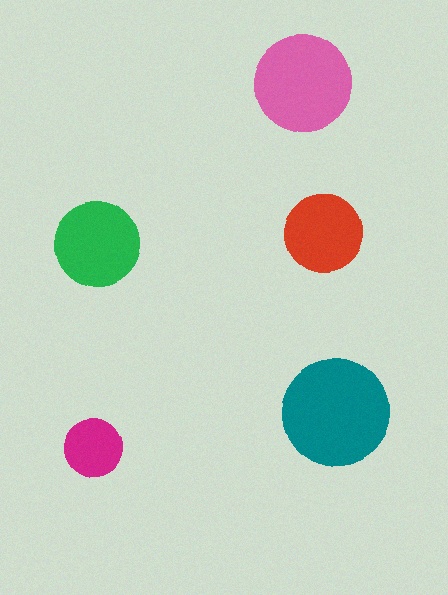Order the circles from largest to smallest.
the teal one, the pink one, the green one, the red one, the magenta one.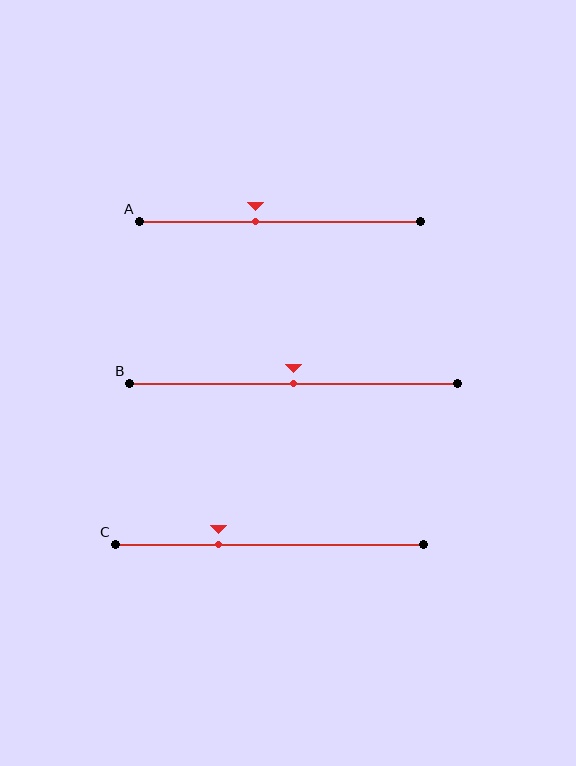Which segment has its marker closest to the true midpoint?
Segment B has its marker closest to the true midpoint.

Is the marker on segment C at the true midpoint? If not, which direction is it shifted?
No, the marker on segment C is shifted to the left by about 16% of the segment length.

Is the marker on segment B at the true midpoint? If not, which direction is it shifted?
Yes, the marker on segment B is at the true midpoint.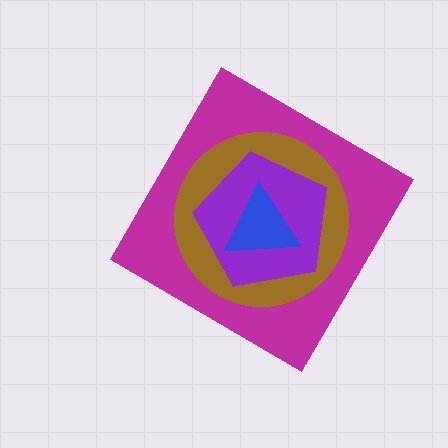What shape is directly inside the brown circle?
The purple pentagon.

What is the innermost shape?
The blue triangle.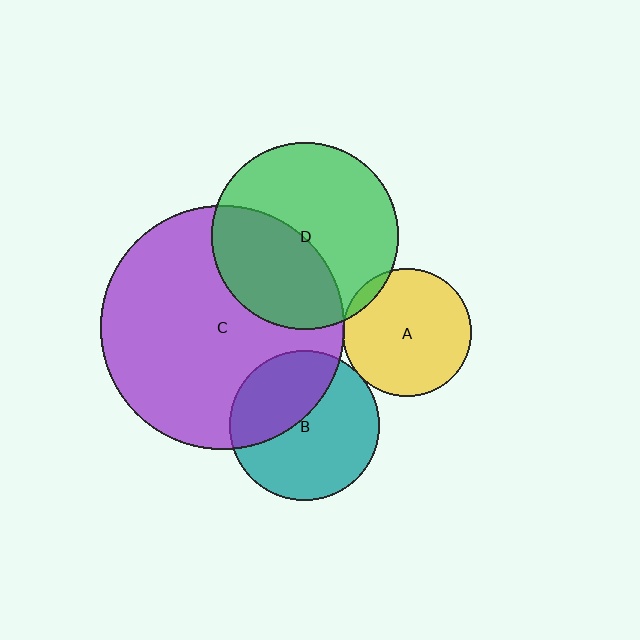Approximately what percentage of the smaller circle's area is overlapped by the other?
Approximately 5%.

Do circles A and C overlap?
Yes.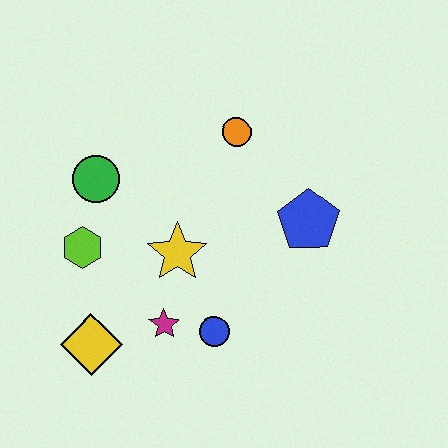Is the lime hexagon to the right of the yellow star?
No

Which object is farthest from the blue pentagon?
The yellow diamond is farthest from the blue pentagon.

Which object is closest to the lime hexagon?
The green circle is closest to the lime hexagon.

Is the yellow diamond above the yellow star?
No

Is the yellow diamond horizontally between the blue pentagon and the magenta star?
No